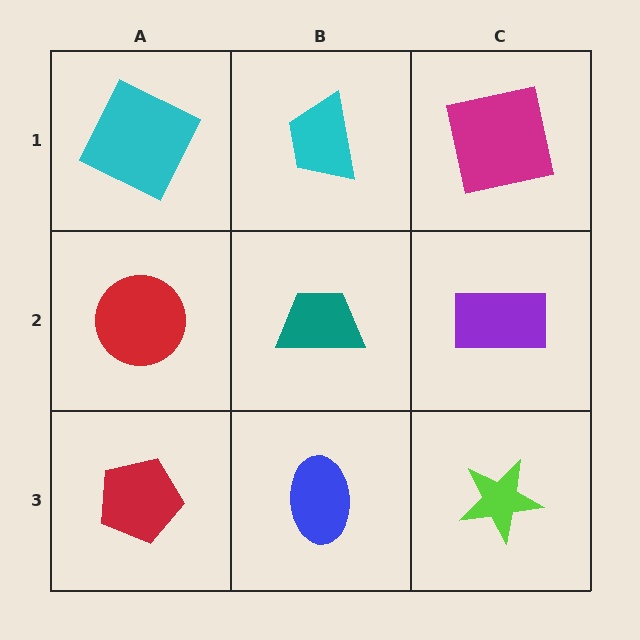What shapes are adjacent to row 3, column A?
A red circle (row 2, column A), a blue ellipse (row 3, column B).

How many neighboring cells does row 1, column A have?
2.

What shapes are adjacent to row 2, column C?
A magenta square (row 1, column C), a lime star (row 3, column C), a teal trapezoid (row 2, column B).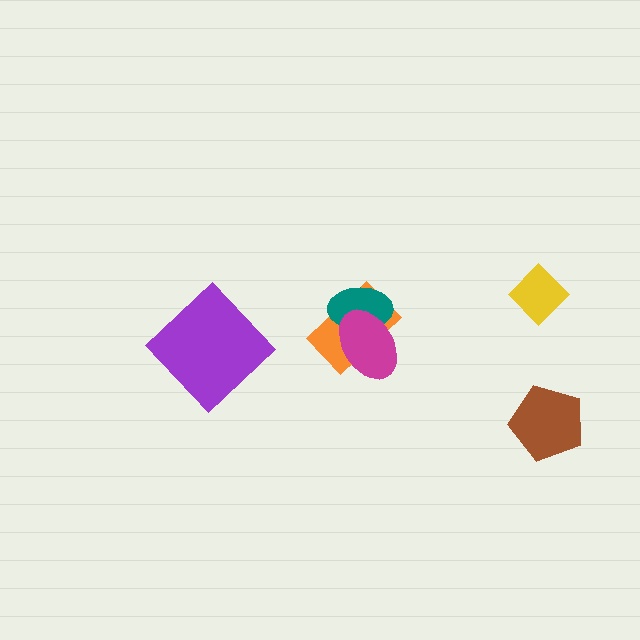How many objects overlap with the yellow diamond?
0 objects overlap with the yellow diamond.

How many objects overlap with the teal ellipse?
2 objects overlap with the teal ellipse.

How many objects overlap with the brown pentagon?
0 objects overlap with the brown pentagon.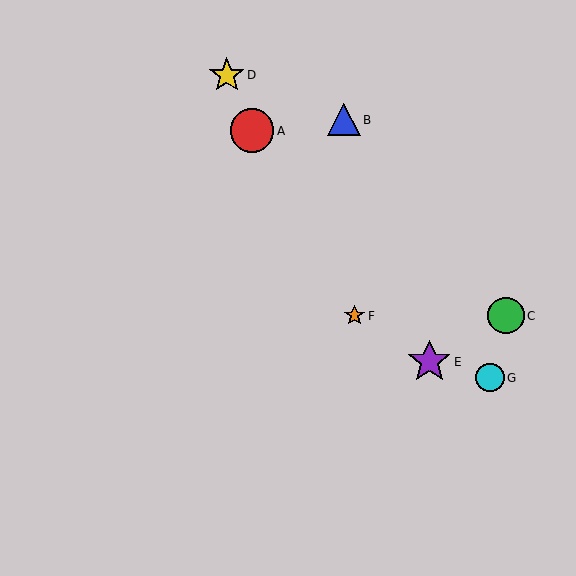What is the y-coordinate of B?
Object B is at y≈120.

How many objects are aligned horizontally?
2 objects (C, F) are aligned horizontally.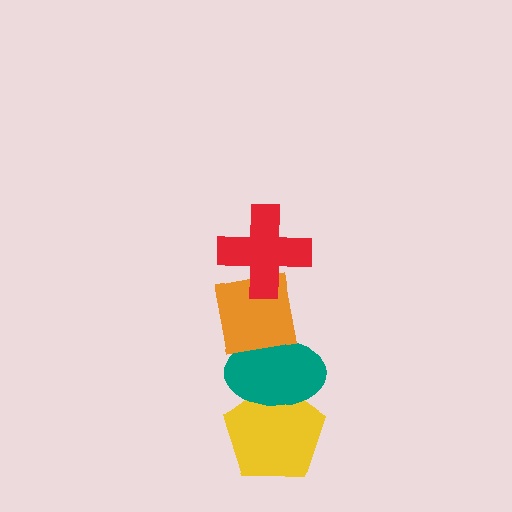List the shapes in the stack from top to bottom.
From top to bottom: the red cross, the orange square, the teal ellipse, the yellow pentagon.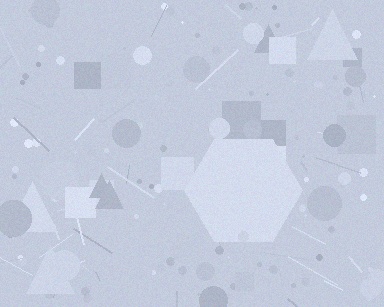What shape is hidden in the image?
A hexagon is hidden in the image.